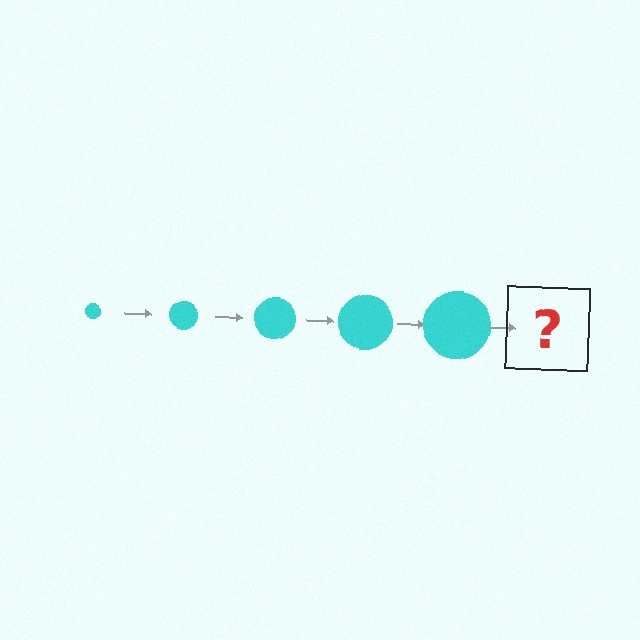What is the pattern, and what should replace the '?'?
The pattern is that the circle gets progressively larger each step. The '?' should be a cyan circle, larger than the previous one.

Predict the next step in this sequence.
The next step is a cyan circle, larger than the previous one.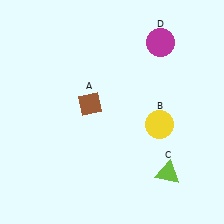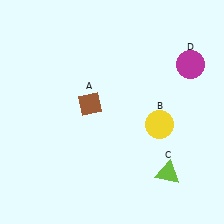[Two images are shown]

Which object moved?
The magenta circle (D) moved right.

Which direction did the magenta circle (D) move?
The magenta circle (D) moved right.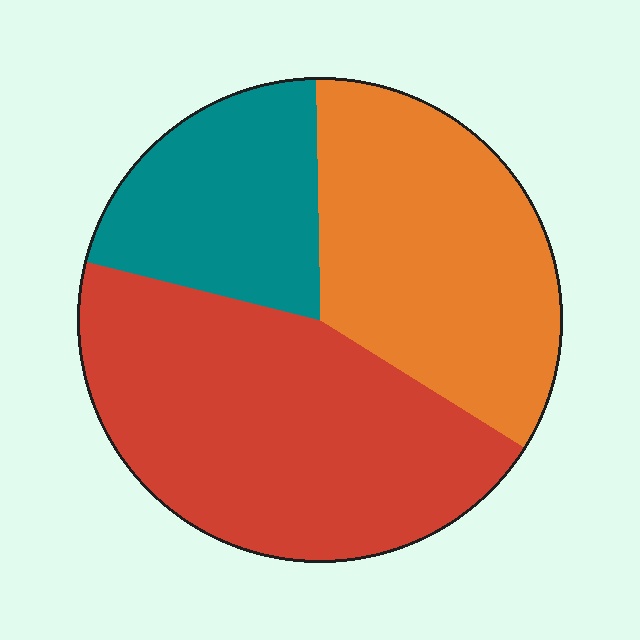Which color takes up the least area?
Teal, at roughly 20%.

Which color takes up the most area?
Red, at roughly 45%.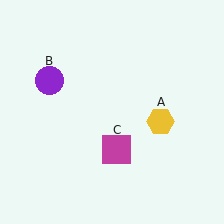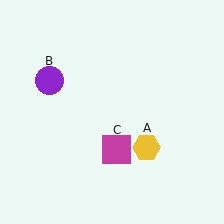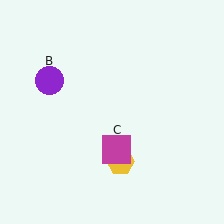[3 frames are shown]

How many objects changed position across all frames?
1 object changed position: yellow hexagon (object A).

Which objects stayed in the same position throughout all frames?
Purple circle (object B) and magenta square (object C) remained stationary.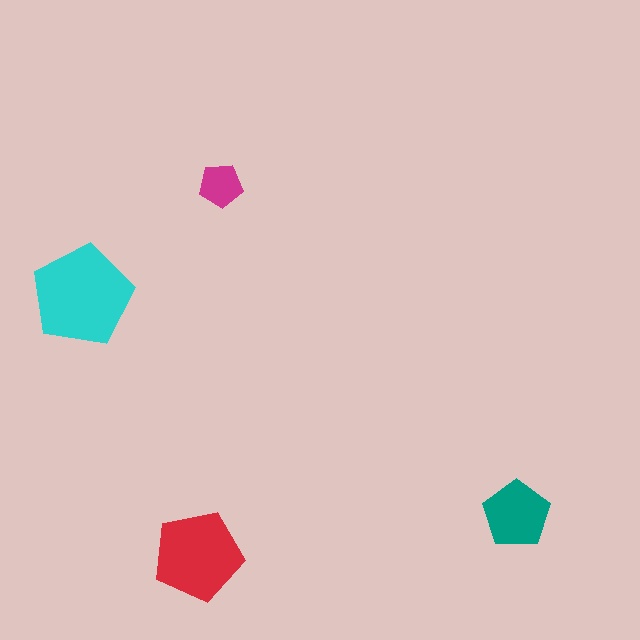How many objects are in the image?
There are 4 objects in the image.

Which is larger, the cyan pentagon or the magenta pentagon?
The cyan one.